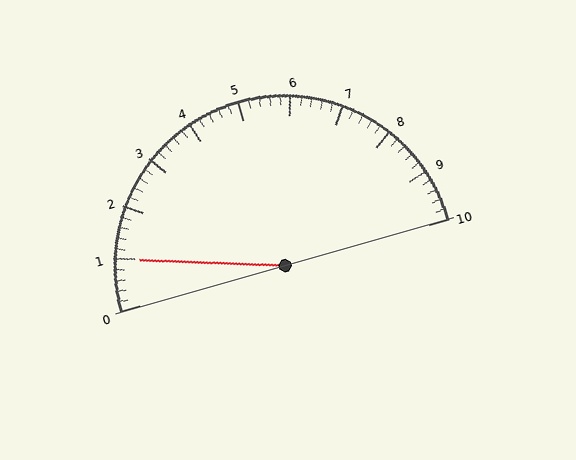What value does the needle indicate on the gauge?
The needle indicates approximately 1.0.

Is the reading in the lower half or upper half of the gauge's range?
The reading is in the lower half of the range (0 to 10).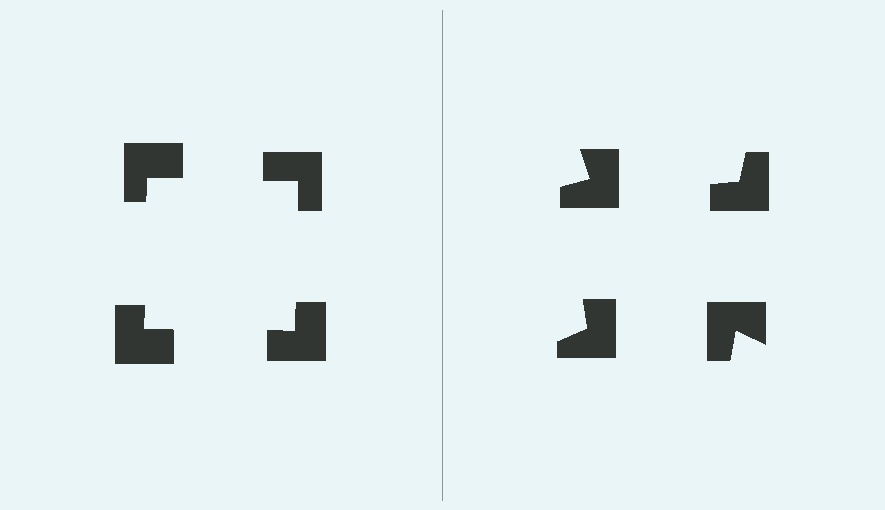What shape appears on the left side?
An illusory square.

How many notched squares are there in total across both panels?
8 — 4 on each side.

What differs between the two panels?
The notched squares are positioned identically on both sides; only the wedge orientations differ. On the left they align to a square; on the right they are misaligned.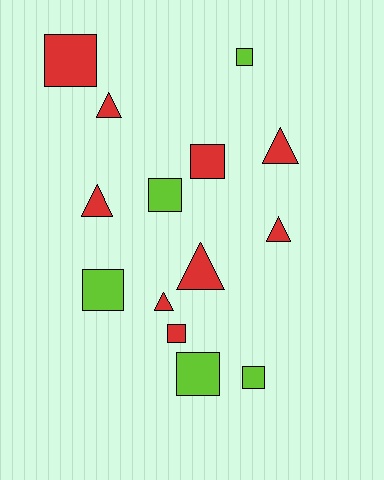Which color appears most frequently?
Red, with 9 objects.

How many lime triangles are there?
There are no lime triangles.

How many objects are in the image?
There are 14 objects.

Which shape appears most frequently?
Square, with 8 objects.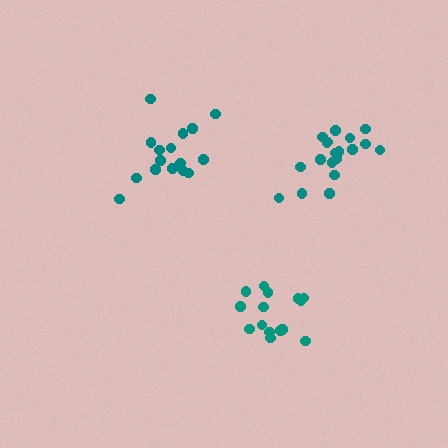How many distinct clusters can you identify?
There are 3 distinct clusters.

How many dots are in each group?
Group 1: 15 dots, Group 2: 19 dots, Group 3: 16 dots (50 total).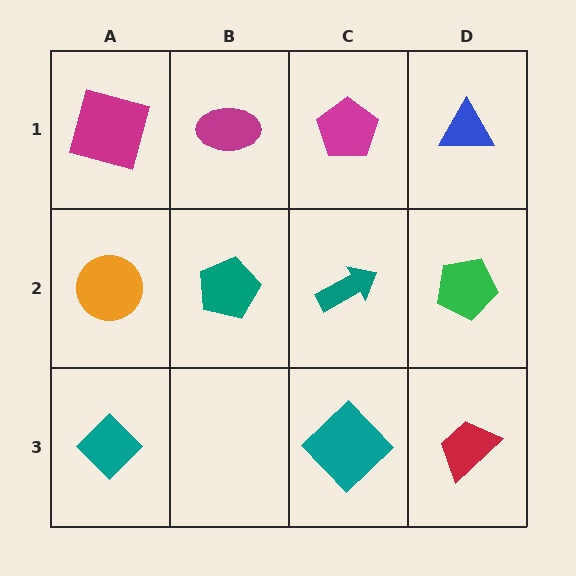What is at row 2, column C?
A teal arrow.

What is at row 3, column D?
A red trapezoid.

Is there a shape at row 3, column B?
No, that cell is empty.